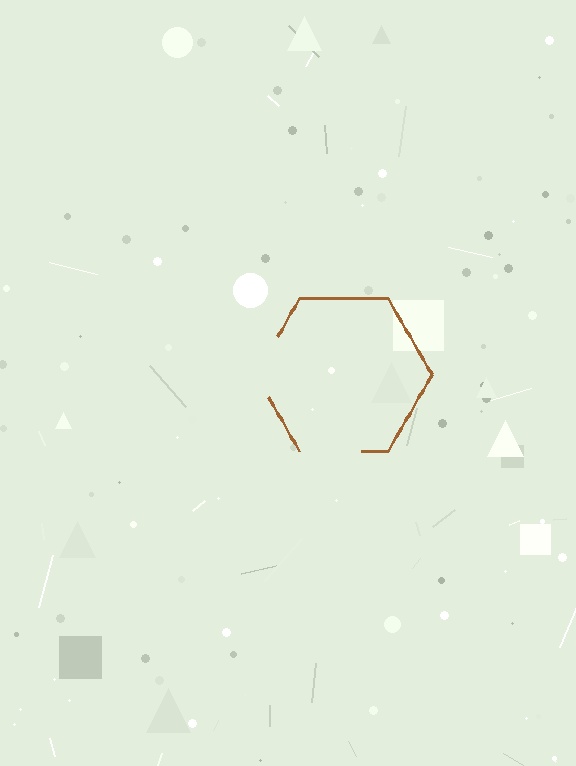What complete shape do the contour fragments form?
The contour fragments form a hexagon.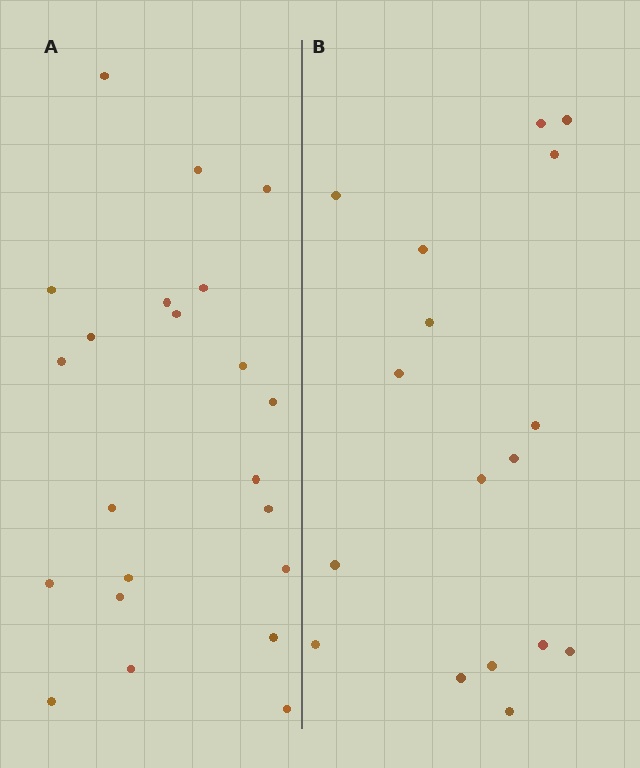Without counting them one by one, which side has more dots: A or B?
Region A (the left region) has more dots.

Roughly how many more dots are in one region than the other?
Region A has about 5 more dots than region B.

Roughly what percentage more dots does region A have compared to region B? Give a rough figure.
About 30% more.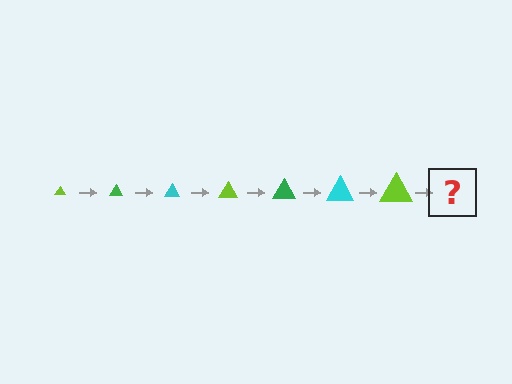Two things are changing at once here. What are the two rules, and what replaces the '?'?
The two rules are that the triangle grows larger each step and the color cycles through lime, green, and cyan. The '?' should be a green triangle, larger than the previous one.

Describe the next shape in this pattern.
It should be a green triangle, larger than the previous one.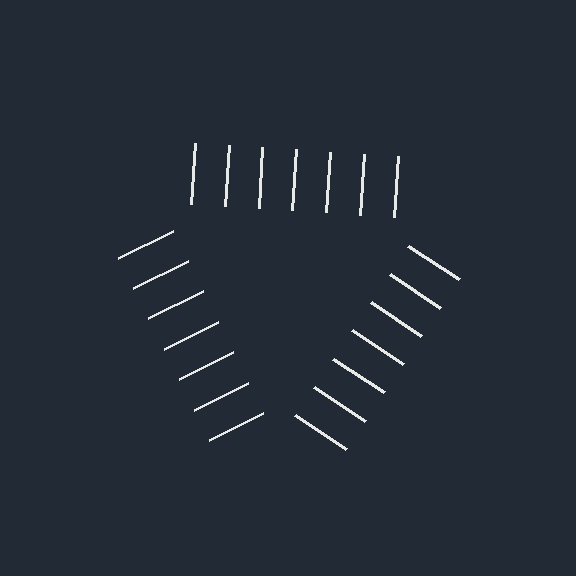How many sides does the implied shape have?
3 sides — the line-ends trace a triangle.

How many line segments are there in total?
21 — 7 along each of the 3 edges.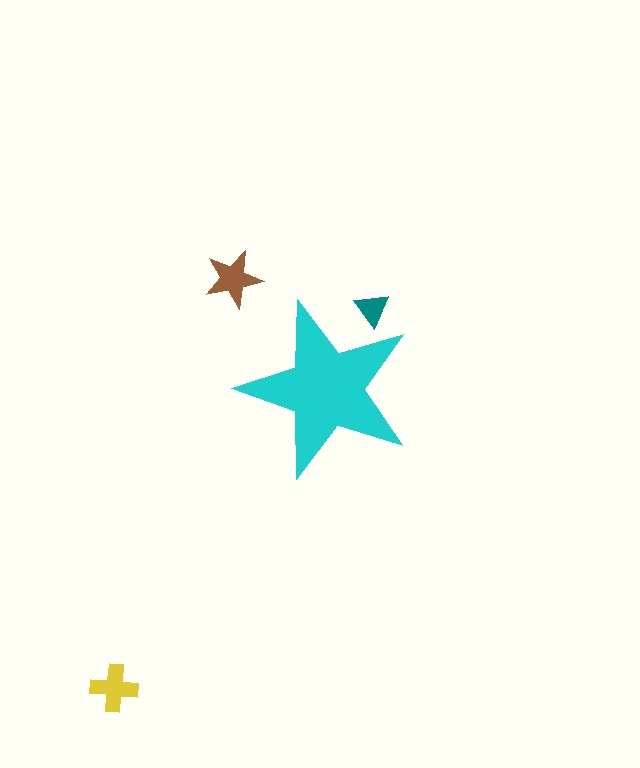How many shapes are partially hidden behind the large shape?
1 shape is partially hidden.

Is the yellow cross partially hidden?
No, the yellow cross is fully visible.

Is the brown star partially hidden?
No, the brown star is fully visible.